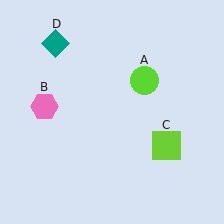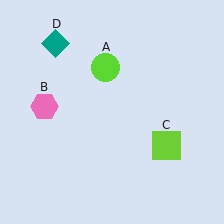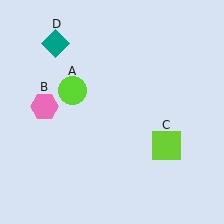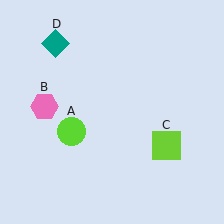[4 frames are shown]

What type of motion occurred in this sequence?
The lime circle (object A) rotated counterclockwise around the center of the scene.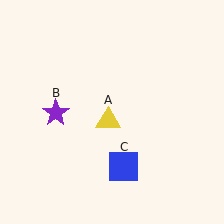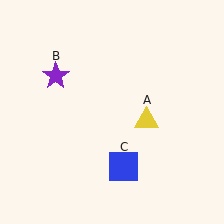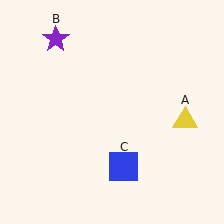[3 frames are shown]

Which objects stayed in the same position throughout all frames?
Blue square (object C) remained stationary.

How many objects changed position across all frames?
2 objects changed position: yellow triangle (object A), purple star (object B).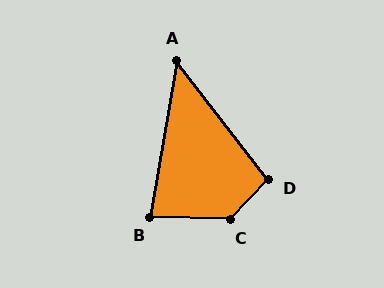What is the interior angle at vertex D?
Approximately 98 degrees (obtuse).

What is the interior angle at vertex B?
Approximately 82 degrees (acute).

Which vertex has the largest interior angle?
C, at approximately 133 degrees.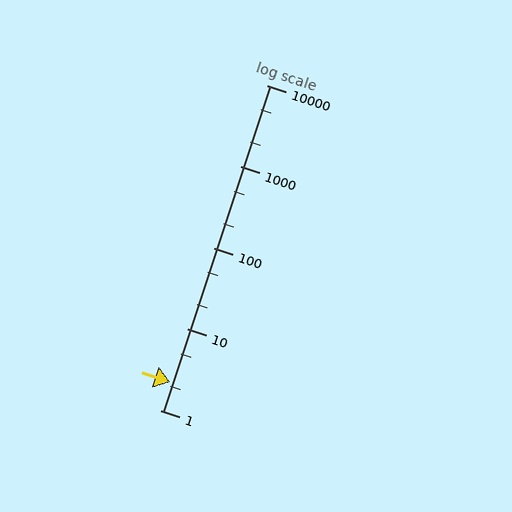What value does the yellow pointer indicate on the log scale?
The pointer indicates approximately 2.2.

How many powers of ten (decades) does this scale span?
The scale spans 4 decades, from 1 to 10000.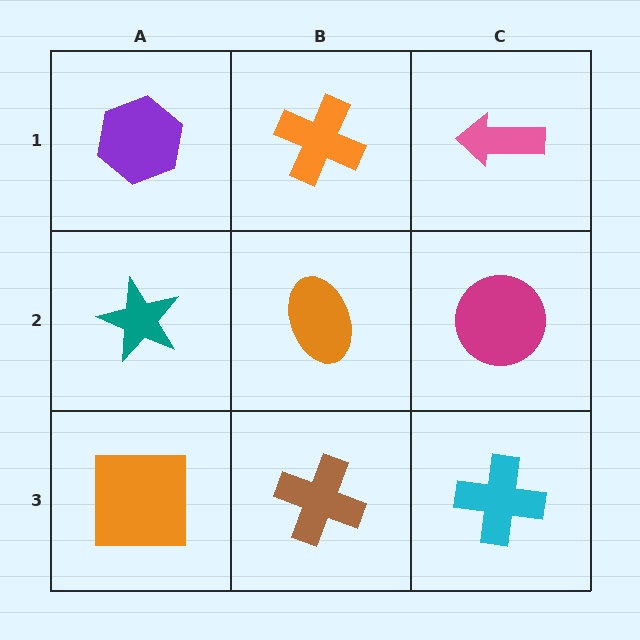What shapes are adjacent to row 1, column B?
An orange ellipse (row 2, column B), a purple hexagon (row 1, column A), a pink arrow (row 1, column C).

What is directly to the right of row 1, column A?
An orange cross.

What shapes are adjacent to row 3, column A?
A teal star (row 2, column A), a brown cross (row 3, column B).